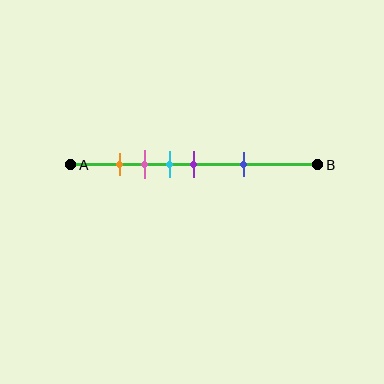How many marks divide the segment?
There are 5 marks dividing the segment.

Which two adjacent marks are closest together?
The orange and pink marks are the closest adjacent pair.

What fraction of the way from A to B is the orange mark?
The orange mark is approximately 20% (0.2) of the way from A to B.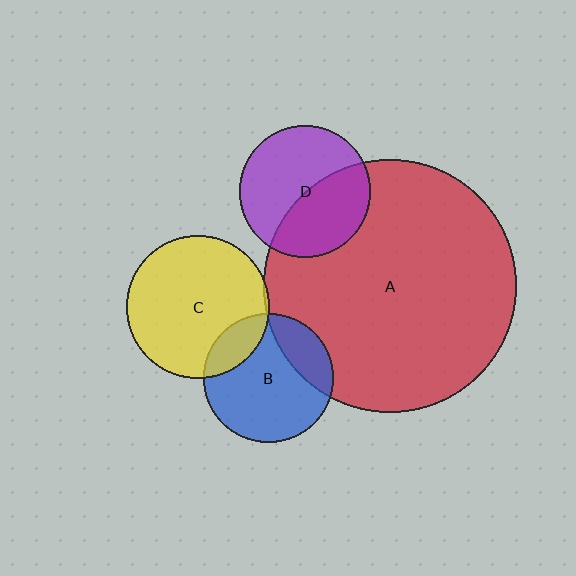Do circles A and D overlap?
Yes.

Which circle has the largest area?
Circle A (red).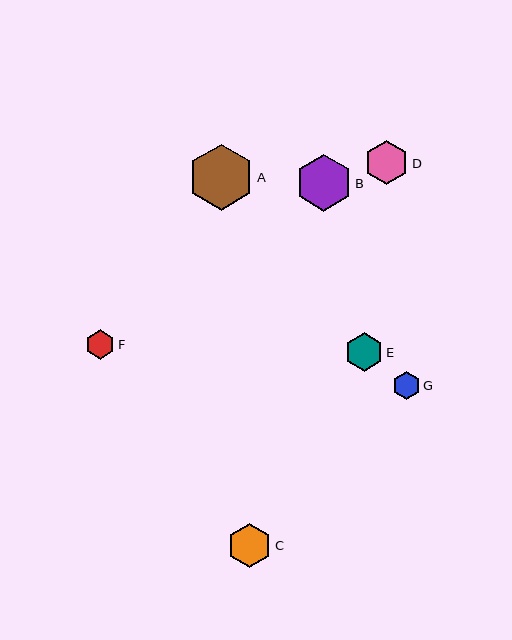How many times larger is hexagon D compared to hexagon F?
Hexagon D is approximately 1.5 times the size of hexagon F.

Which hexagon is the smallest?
Hexagon G is the smallest with a size of approximately 28 pixels.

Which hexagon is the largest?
Hexagon A is the largest with a size of approximately 66 pixels.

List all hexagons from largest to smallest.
From largest to smallest: A, B, C, D, E, F, G.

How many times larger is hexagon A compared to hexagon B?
Hexagon A is approximately 1.2 times the size of hexagon B.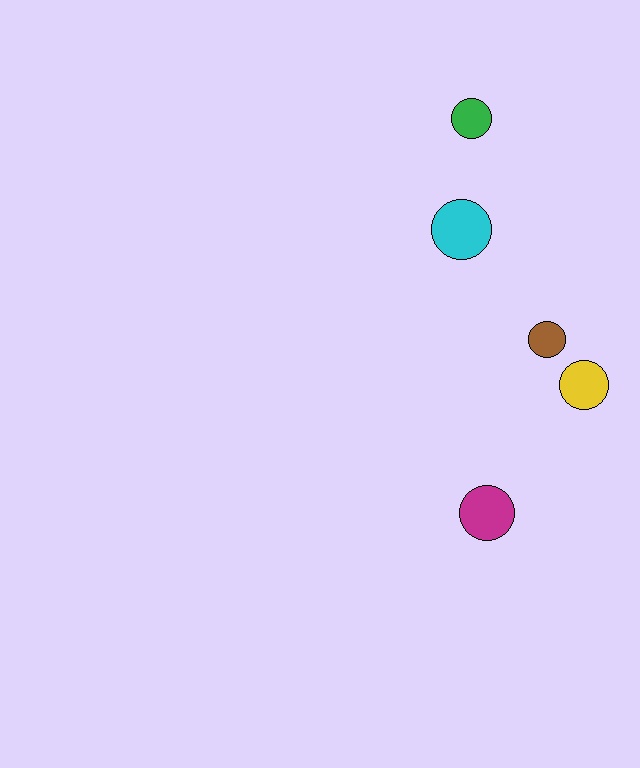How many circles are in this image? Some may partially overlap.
There are 5 circles.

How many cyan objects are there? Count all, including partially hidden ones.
There is 1 cyan object.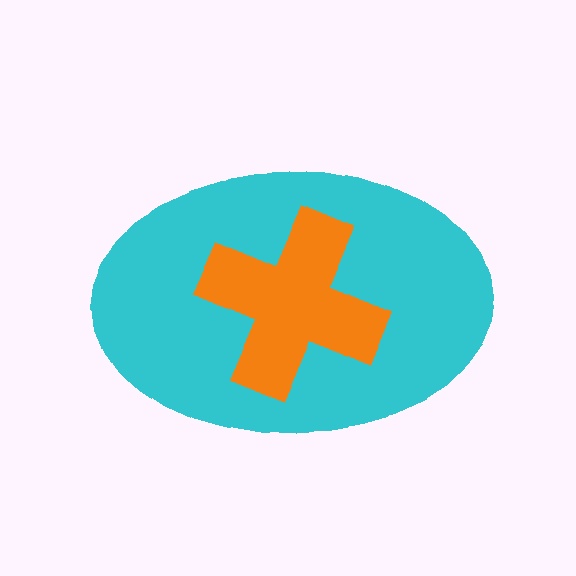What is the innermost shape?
The orange cross.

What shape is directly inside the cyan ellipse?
The orange cross.